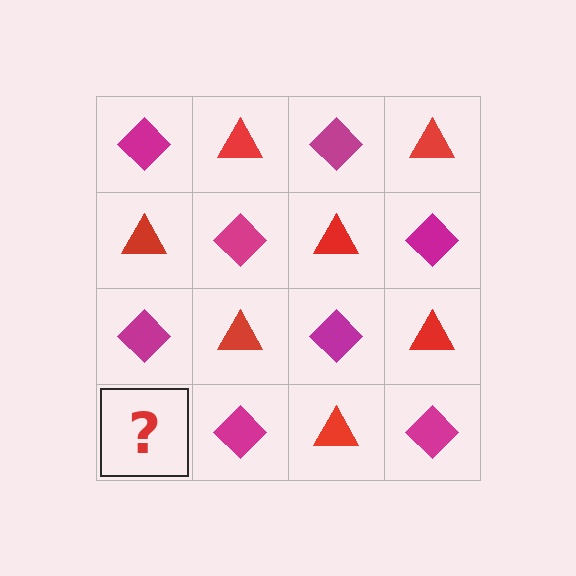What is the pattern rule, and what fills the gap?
The rule is that it alternates magenta diamond and red triangle in a checkerboard pattern. The gap should be filled with a red triangle.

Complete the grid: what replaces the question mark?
The question mark should be replaced with a red triangle.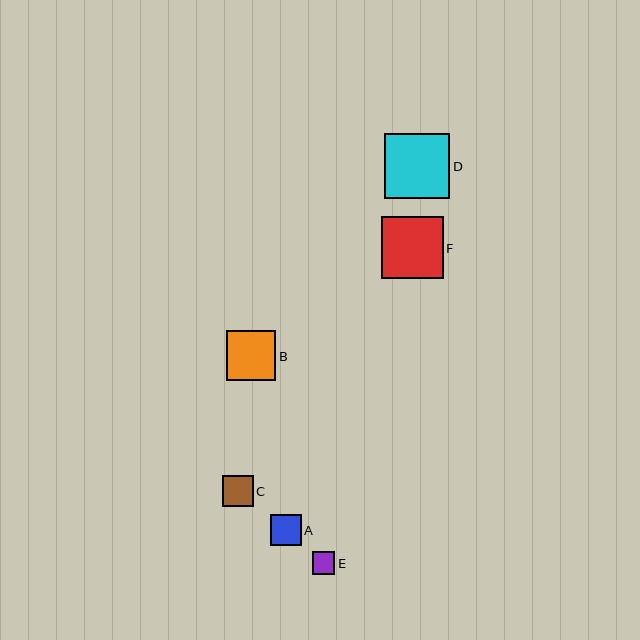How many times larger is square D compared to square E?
Square D is approximately 2.9 times the size of square E.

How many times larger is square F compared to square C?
Square F is approximately 2.0 times the size of square C.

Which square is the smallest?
Square E is the smallest with a size of approximately 22 pixels.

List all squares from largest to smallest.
From largest to smallest: D, F, B, A, C, E.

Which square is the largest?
Square D is the largest with a size of approximately 65 pixels.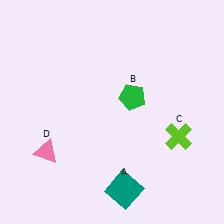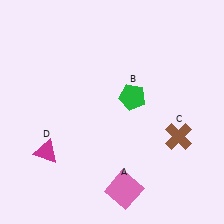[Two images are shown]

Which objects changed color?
A changed from teal to pink. C changed from lime to brown. D changed from pink to magenta.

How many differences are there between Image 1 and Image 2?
There are 3 differences between the two images.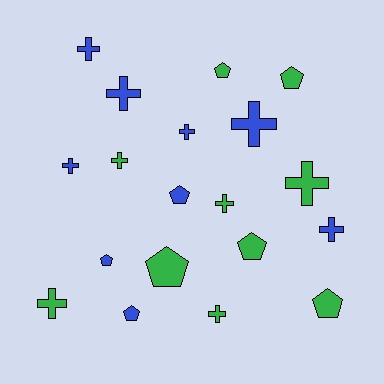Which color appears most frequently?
Green, with 10 objects.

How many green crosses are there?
There are 5 green crosses.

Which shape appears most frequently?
Cross, with 11 objects.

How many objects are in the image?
There are 19 objects.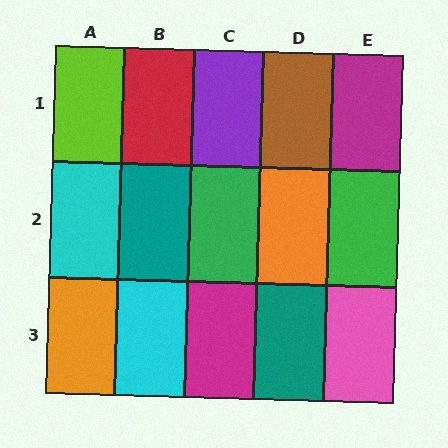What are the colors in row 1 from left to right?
Lime, red, purple, brown, magenta.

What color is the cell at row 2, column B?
Teal.